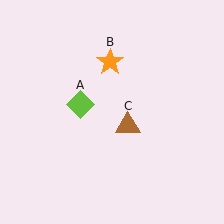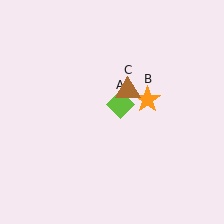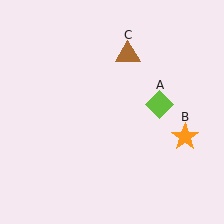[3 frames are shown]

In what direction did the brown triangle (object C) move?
The brown triangle (object C) moved up.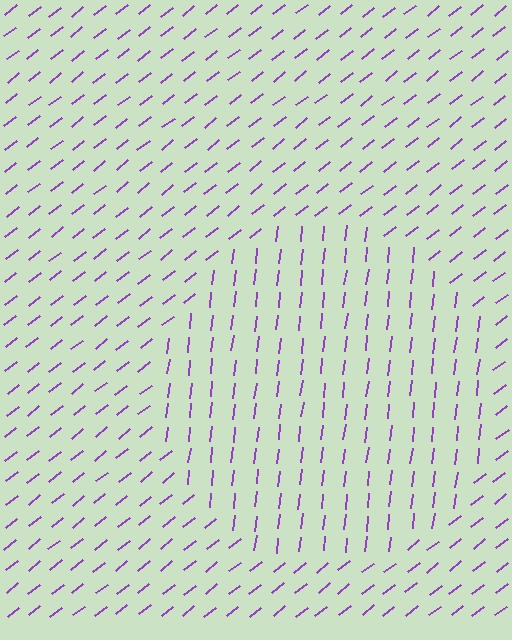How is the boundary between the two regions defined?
The boundary is defined purely by a change in line orientation (approximately 45 degrees difference). All lines are the same color and thickness.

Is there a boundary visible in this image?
Yes, there is a texture boundary formed by a change in line orientation.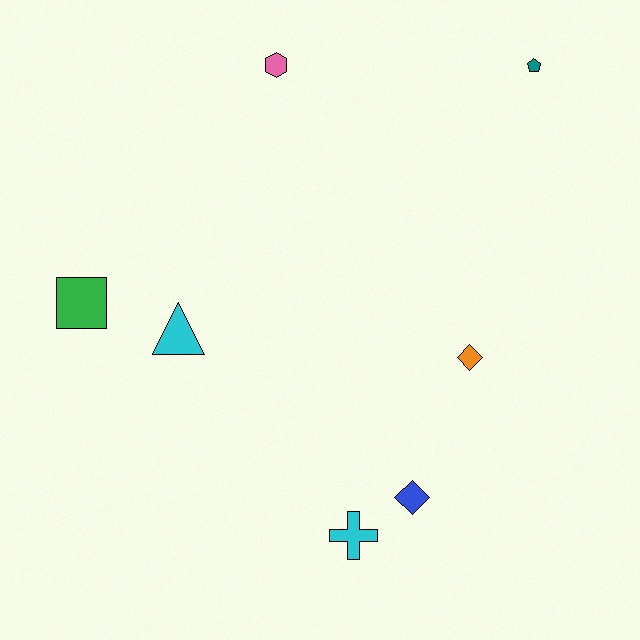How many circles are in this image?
There are no circles.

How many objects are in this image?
There are 7 objects.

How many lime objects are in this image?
There are no lime objects.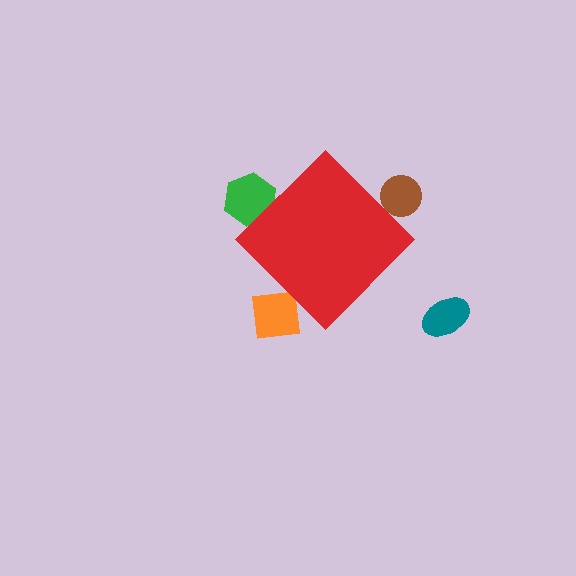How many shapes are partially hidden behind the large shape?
3 shapes are partially hidden.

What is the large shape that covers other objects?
A red diamond.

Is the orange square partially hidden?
Yes, the orange square is partially hidden behind the red diamond.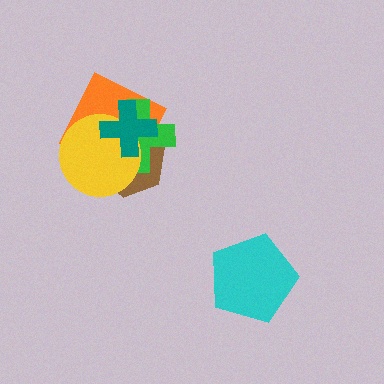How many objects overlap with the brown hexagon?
4 objects overlap with the brown hexagon.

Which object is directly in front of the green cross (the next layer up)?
The yellow circle is directly in front of the green cross.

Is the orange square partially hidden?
Yes, it is partially covered by another shape.